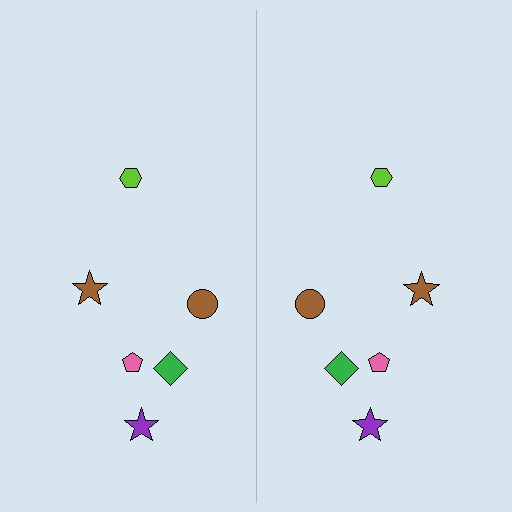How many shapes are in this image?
There are 12 shapes in this image.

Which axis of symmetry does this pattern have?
The pattern has a vertical axis of symmetry running through the center of the image.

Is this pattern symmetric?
Yes, this pattern has bilateral (reflection) symmetry.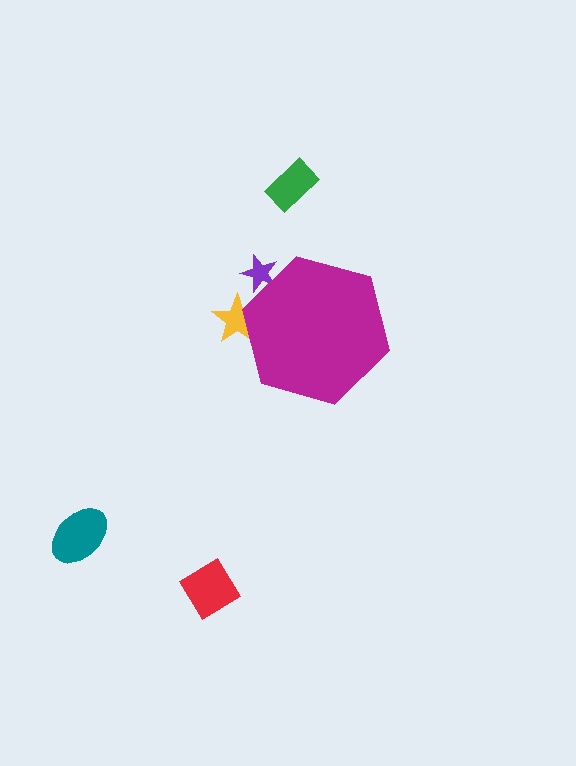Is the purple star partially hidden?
Yes, the purple star is partially hidden behind the magenta hexagon.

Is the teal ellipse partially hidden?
No, the teal ellipse is fully visible.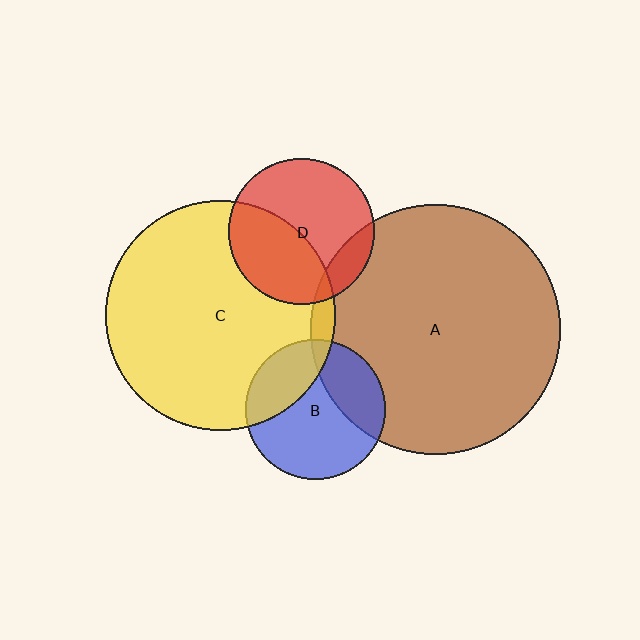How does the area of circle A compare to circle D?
Approximately 2.9 times.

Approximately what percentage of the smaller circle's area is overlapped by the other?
Approximately 40%.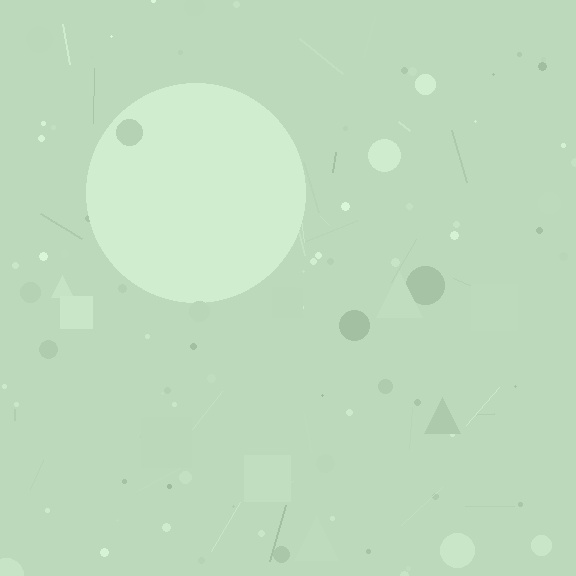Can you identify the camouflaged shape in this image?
The camouflaged shape is a circle.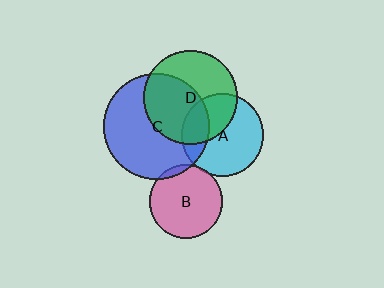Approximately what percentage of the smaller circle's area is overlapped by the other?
Approximately 25%.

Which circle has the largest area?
Circle C (blue).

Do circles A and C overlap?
Yes.